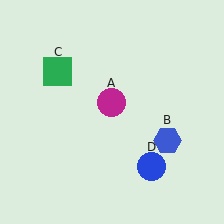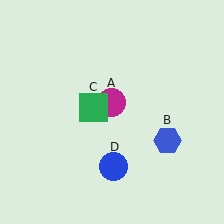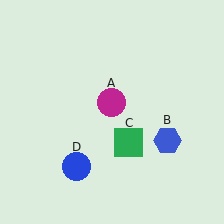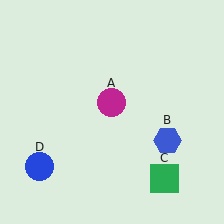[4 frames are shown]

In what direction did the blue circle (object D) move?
The blue circle (object D) moved left.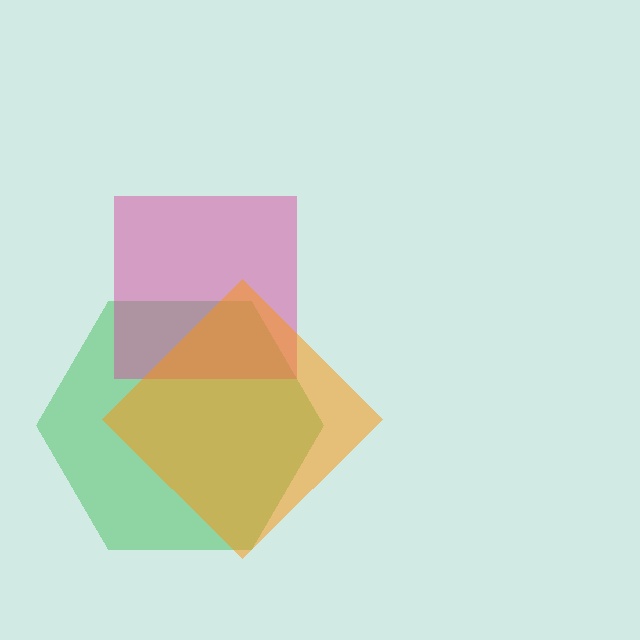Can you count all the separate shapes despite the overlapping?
Yes, there are 3 separate shapes.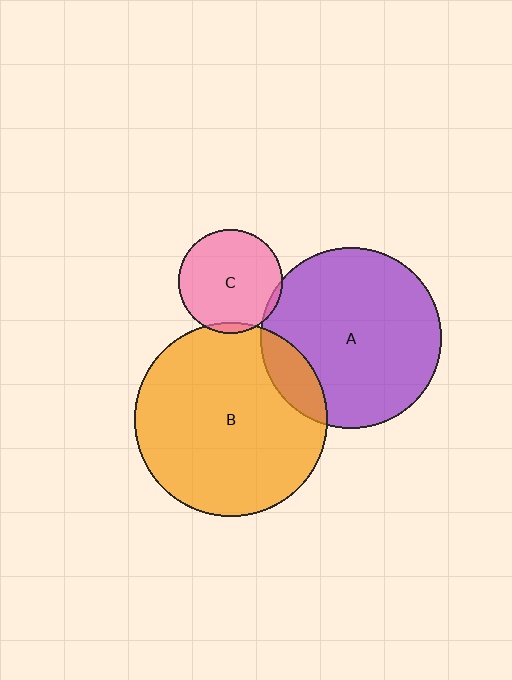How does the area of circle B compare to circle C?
Approximately 3.5 times.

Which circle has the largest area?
Circle B (orange).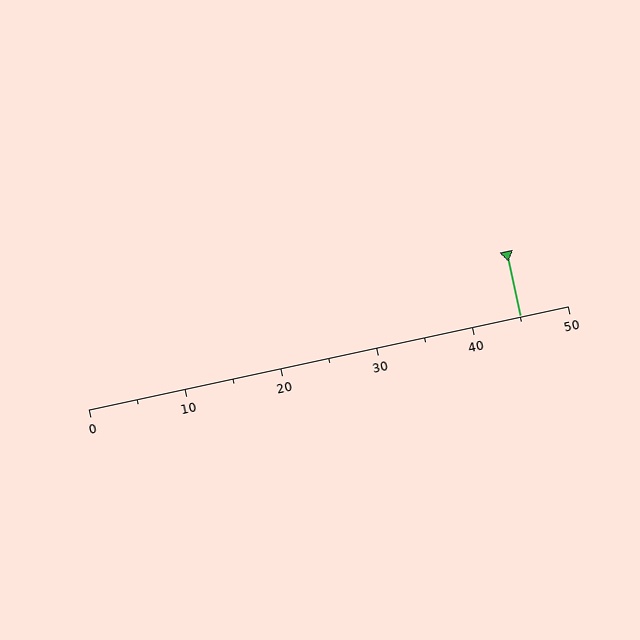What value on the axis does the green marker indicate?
The marker indicates approximately 45.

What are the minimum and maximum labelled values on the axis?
The axis runs from 0 to 50.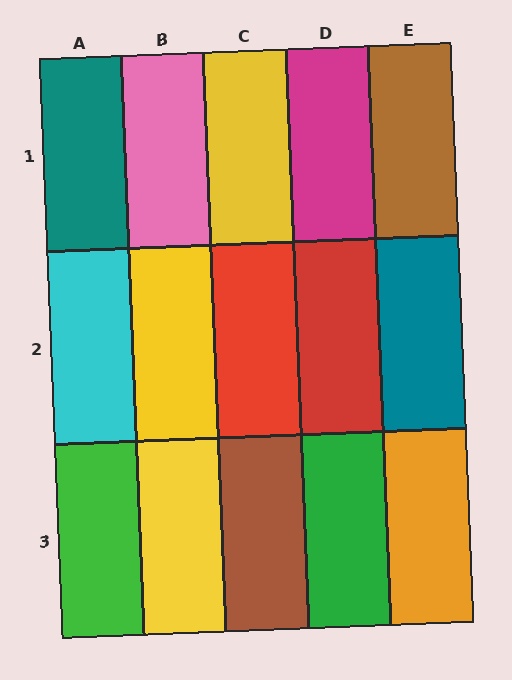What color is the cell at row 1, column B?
Pink.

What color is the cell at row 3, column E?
Orange.